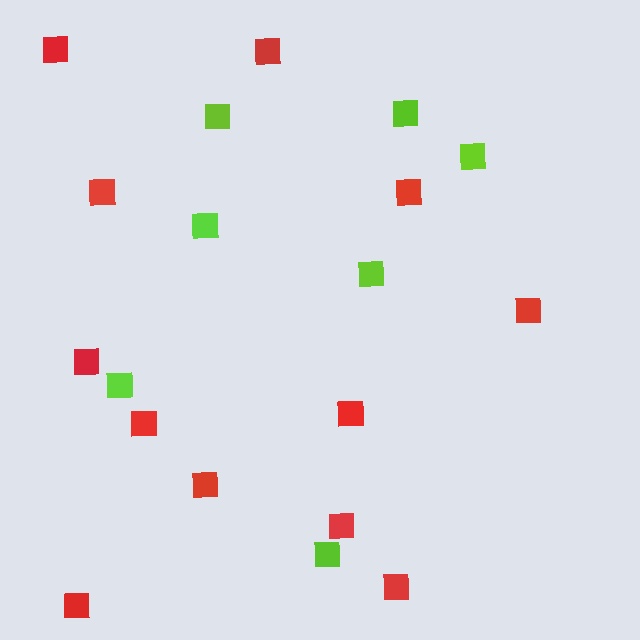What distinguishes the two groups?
There are 2 groups: one group of red squares (12) and one group of lime squares (7).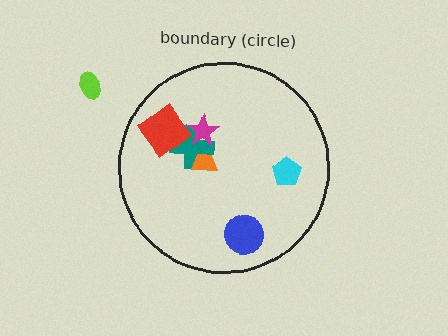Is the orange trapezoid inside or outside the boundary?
Inside.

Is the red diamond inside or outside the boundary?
Inside.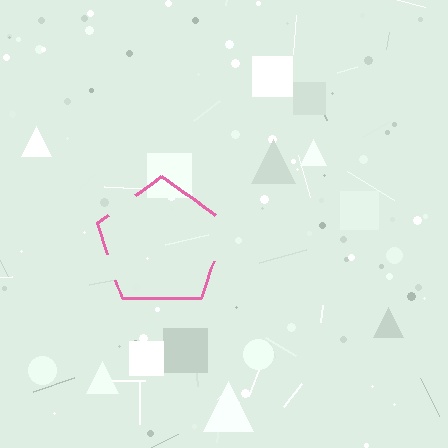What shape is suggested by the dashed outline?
The dashed outline suggests a pentagon.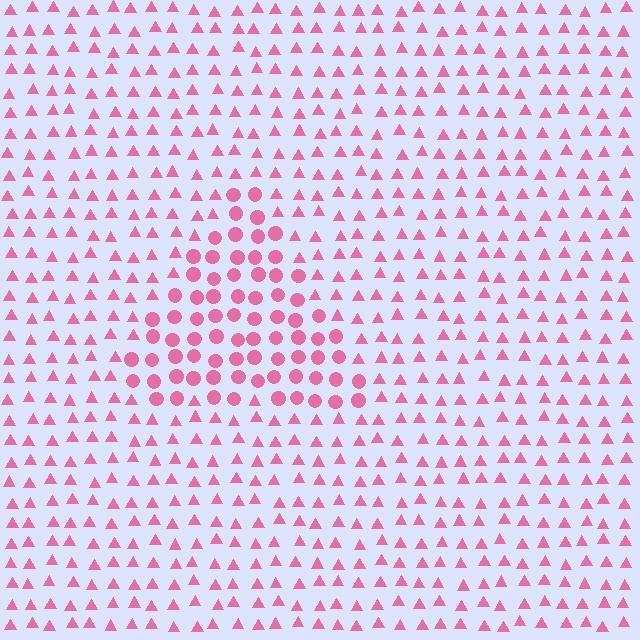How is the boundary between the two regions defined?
The boundary is defined by a change in element shape: circles inside vs. triangles outside. All elements share the same color and spacing.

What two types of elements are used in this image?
The image uses circles inside the triangle region and triangles outside it.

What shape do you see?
I see a triangle.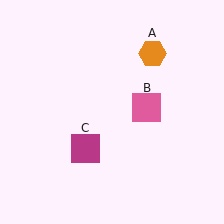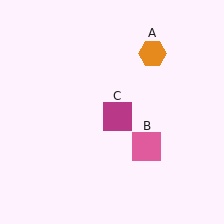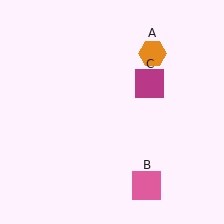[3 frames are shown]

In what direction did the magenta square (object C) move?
The magenta square (object C) moved up and to the right.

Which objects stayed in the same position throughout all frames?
Orange hexagon (object A) remained stationary.